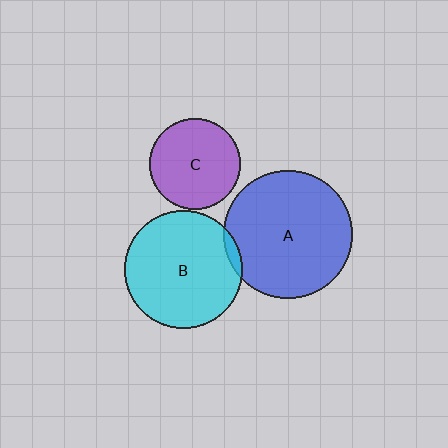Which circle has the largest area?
Circle A (blue).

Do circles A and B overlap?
Yes.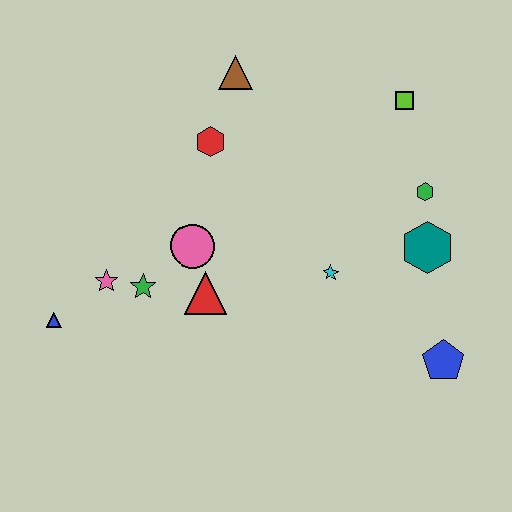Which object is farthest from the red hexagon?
The blue pentagon is farthest from the red hexagon.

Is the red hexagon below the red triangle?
No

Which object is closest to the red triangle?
The pink circle is closest to the red triangle.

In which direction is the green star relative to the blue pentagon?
The green star is to the left of the blue pentagon.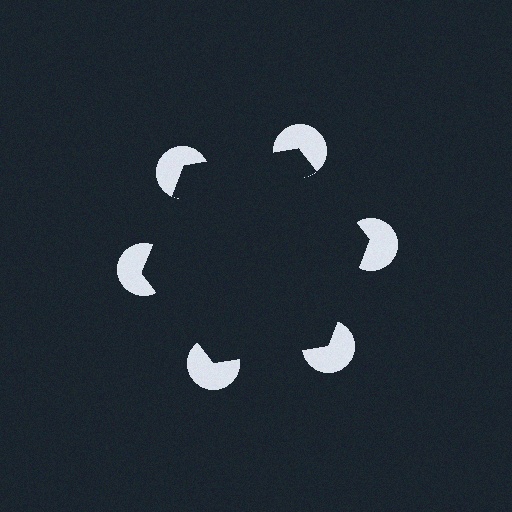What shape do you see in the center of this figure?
An illusory hexagon — its edges are inferred from the aligned wedge cuts in the pac-man discs, not physically drawn.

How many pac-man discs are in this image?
There are 6 — one at each vertex of the illusory hexagon.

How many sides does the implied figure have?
6 sides.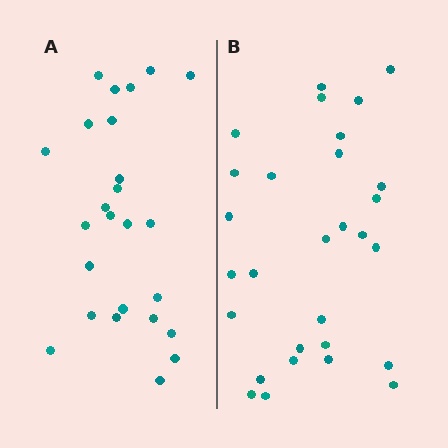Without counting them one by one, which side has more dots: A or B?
Region B (the right region) has more dots.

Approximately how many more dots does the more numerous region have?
Region B has about 4 more dots than region A.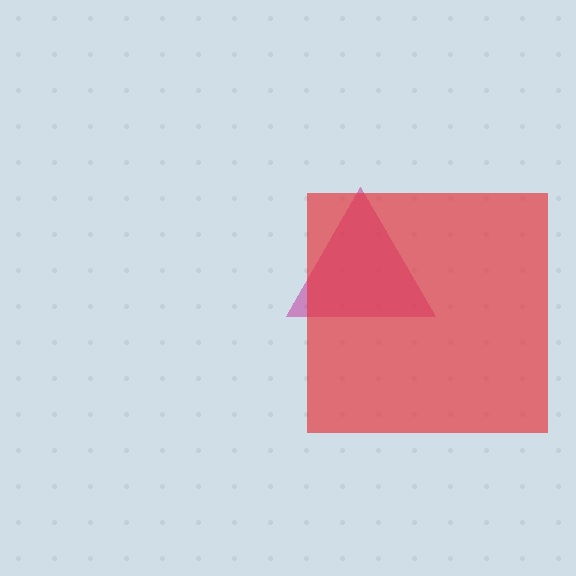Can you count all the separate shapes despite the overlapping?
Yes, there are 2 separate shapes.